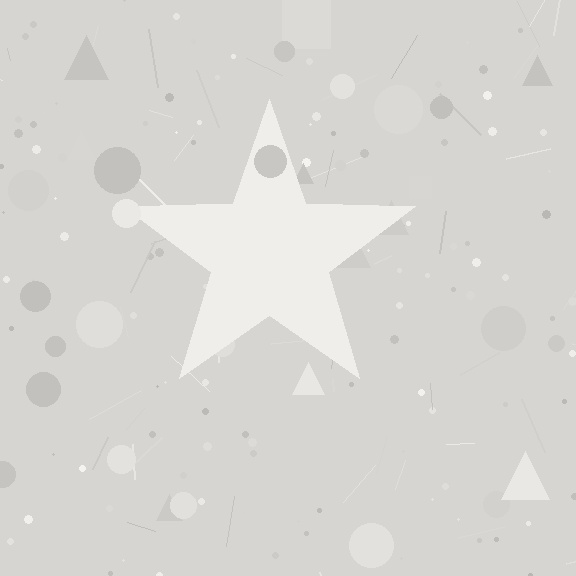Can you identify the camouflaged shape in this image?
The camouflaged shape is a star.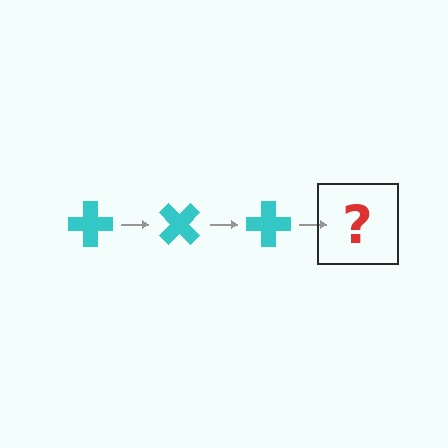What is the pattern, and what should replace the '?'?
The pattern is that the cross rotates 45 degrees each step. The '?' should be a cyan cross rotated 135 degrees.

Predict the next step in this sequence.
The next step is a cyan cross rotated 135 degrees.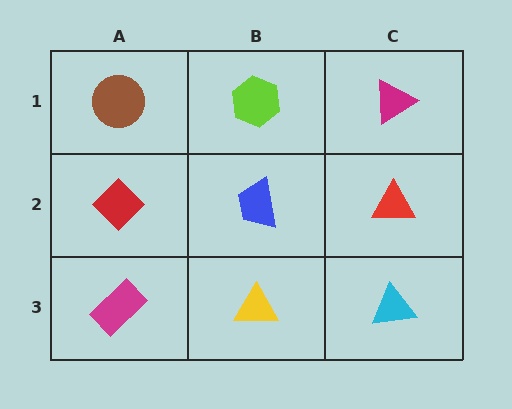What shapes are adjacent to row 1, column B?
A blue trapezoid (row 2, column B), a brown circle (row 1, column A), a magenta triangle (row 1, column C).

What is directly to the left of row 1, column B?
A brown circle.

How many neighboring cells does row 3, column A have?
2.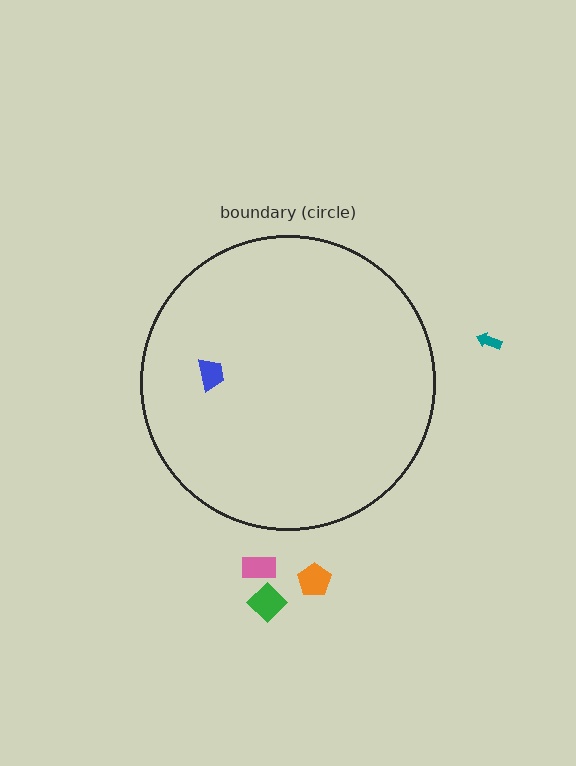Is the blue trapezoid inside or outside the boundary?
Inside.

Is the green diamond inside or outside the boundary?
Outside.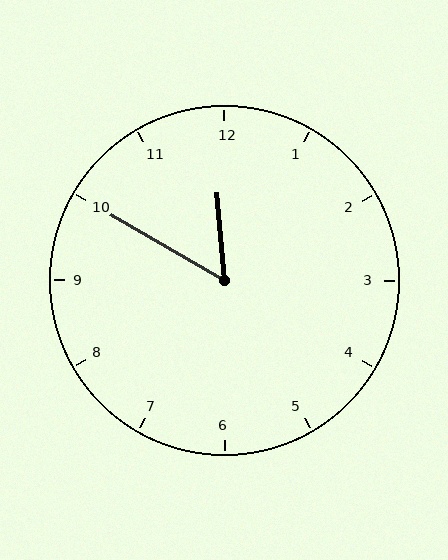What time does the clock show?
11:50.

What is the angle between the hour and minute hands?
Approximately 55 degrees.